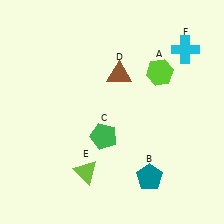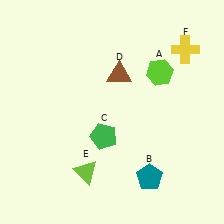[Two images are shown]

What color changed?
The cross (F) changed from cyan in Image 1 to yellow in Image 2.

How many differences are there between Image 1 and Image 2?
There is 1 difference between the two images.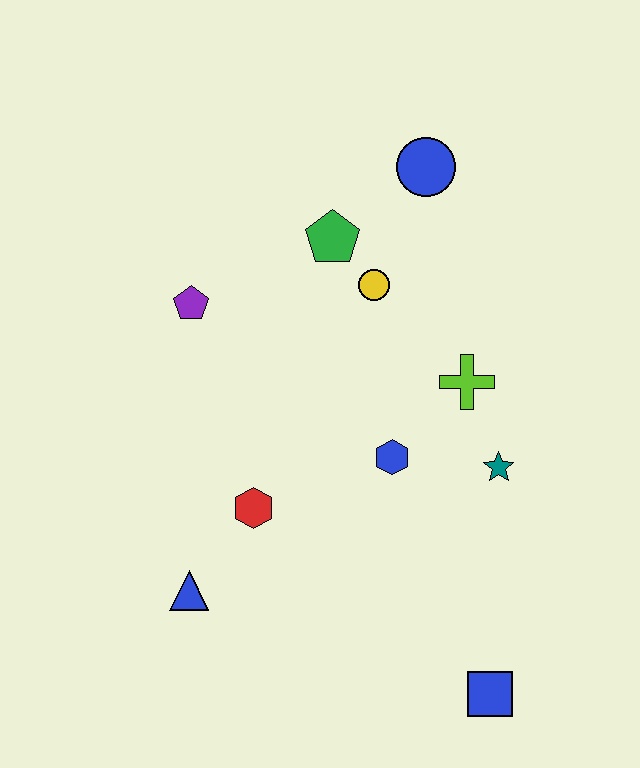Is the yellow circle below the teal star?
No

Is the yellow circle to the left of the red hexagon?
No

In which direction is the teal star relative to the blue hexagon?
The teal star is to the right of the blue hexagon.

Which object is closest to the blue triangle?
The red hexagon is closest to the blue triangle.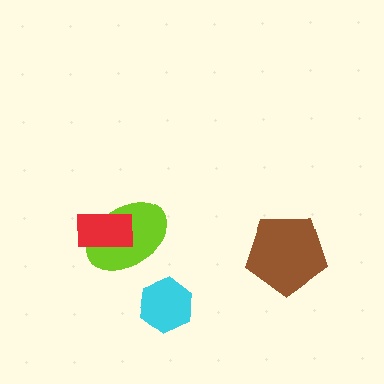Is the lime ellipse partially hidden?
Yes, it is partially covered by another shape.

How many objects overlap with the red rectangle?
1 object overlaps with the red rectangle.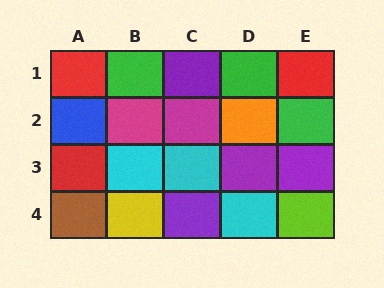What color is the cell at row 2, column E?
Green.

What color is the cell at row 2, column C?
Magenta.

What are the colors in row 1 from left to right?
Red, green, purple, green, red.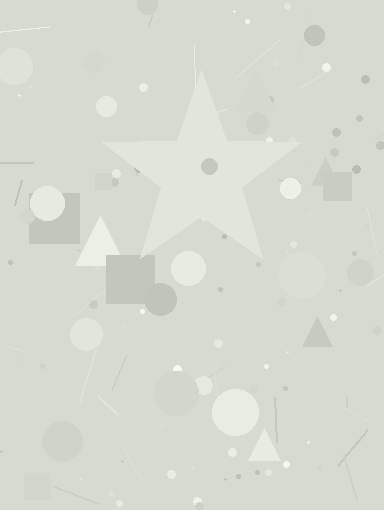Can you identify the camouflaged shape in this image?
The camouflaged shape is a star.